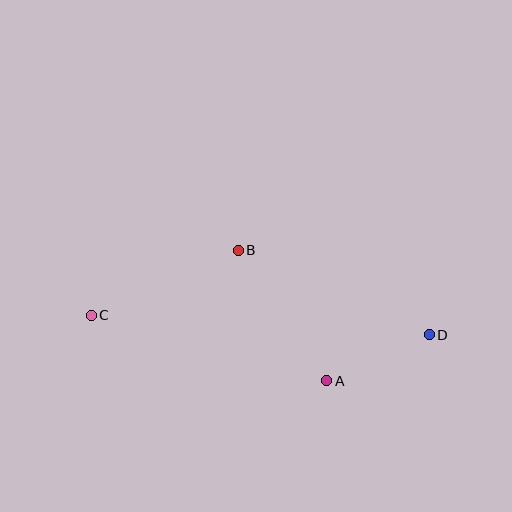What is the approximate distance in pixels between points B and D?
The distance between B and D is approximately 209 pixels.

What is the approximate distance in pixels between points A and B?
The distance between A and B is approximately 158 pixels.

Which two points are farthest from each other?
Points C and D are farthest from each other.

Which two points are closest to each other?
Points A and D are closest to each other.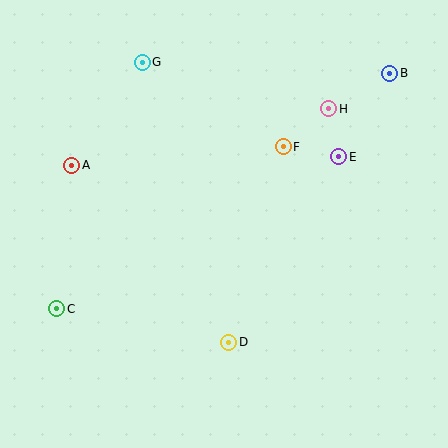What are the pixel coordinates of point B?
Point B is at (390, 73).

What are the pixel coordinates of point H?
Point H is at (329, 109).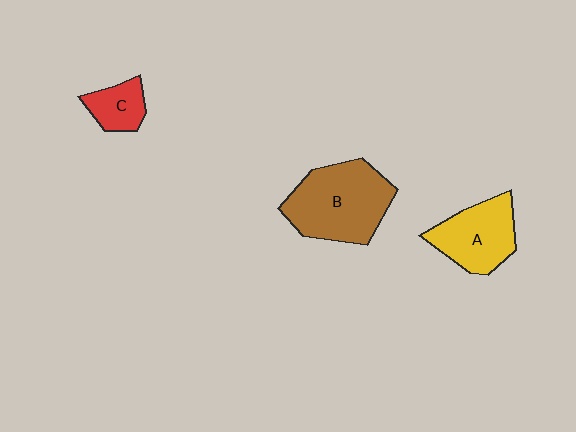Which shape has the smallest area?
Shape C (red).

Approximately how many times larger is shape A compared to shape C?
Approximately 2.0 times.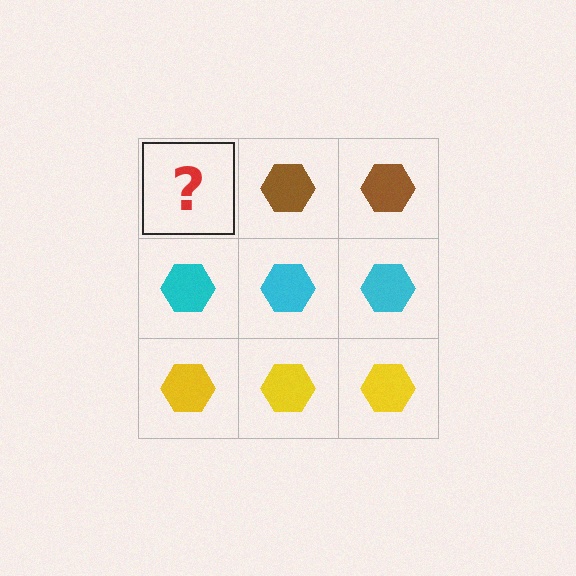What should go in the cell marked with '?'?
The missing cell should contain a brown hexagon.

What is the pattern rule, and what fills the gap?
The rule is that each row has a consistent color. The gap should be filled with a brown hexagon.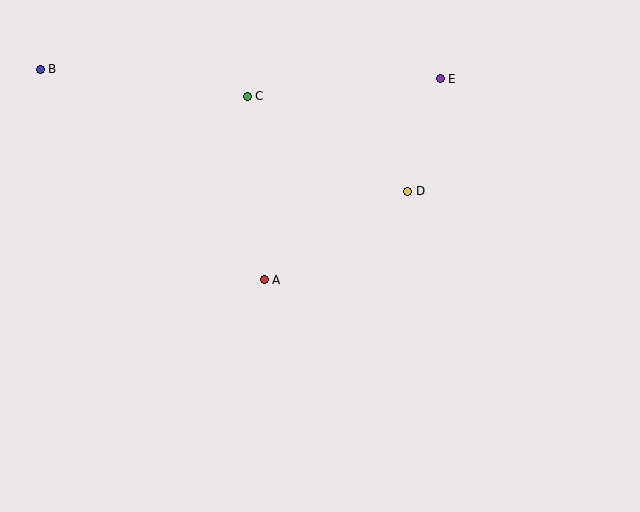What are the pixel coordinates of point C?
Point C is at (247, 96).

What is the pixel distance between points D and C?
The distance between D and C is 187 pixels.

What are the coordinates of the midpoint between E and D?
The midpoint between E and D is at (424, 135).